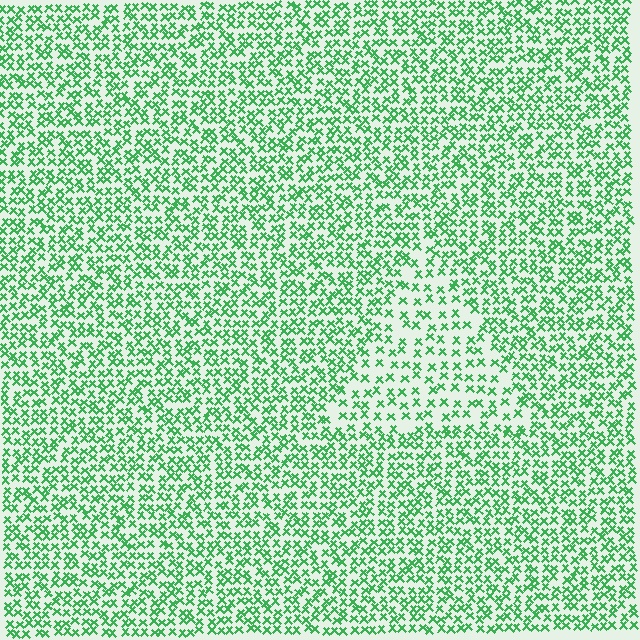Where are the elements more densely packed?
The elements are more densely packed outside the triangle boundary.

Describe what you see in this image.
The image contains small green elements arranged at two different densities. A triangle-shaped region is visible where the elements are less densely packed than the surrounding area.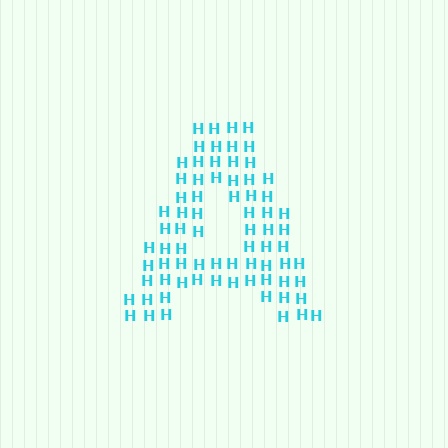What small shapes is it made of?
It is made of small letter H's.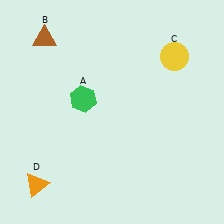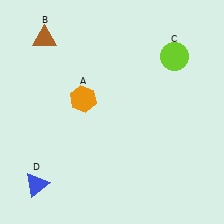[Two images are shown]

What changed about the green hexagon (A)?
In Image 1, A is green. In Image 2, it changed to orange.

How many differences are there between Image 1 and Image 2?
There are 3 differences between the two images.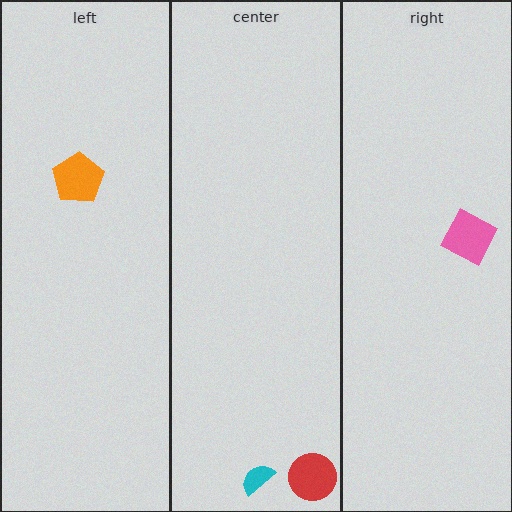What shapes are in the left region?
The orange pentagon.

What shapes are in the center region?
The cyan semicircle, the red circle.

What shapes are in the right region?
The pink square.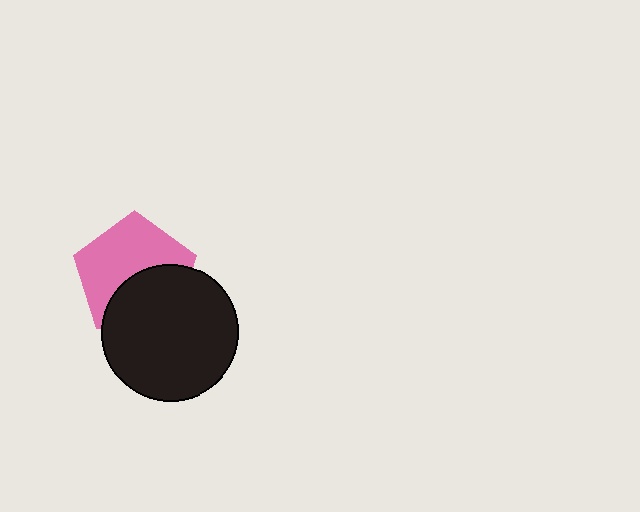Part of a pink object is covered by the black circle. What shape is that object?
It is a pentagon.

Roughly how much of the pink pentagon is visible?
About half of it is visible (roughly 58%).